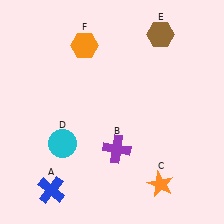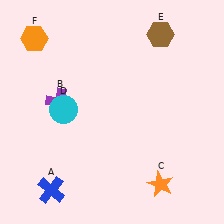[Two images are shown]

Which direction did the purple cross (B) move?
The purple cross (B) moved left.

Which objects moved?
The objects that moved are: the purple cross (B), the cyan circle (D), the orange hexagon (F).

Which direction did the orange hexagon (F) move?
The orange hexagon (F) moved left.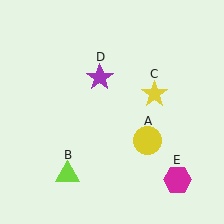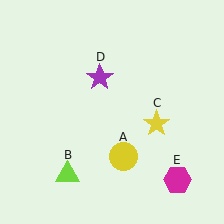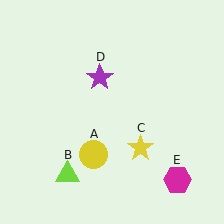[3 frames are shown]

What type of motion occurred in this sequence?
The yellow circle (object A), yellow star (object C) rotated clockwise around the center of the scene.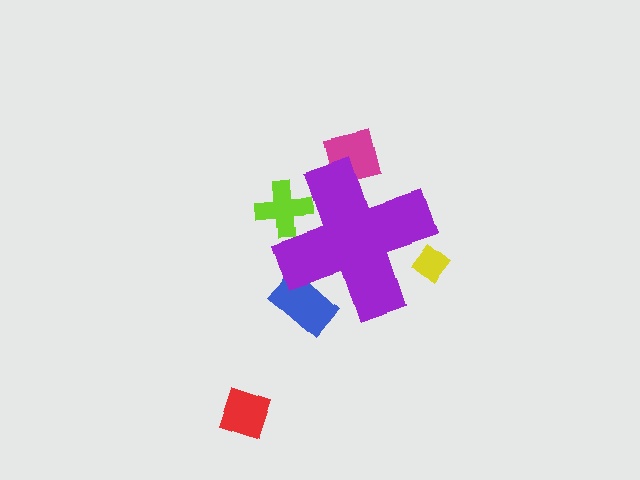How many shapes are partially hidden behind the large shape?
4 shapes are partially hidden.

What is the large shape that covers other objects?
A purple cross.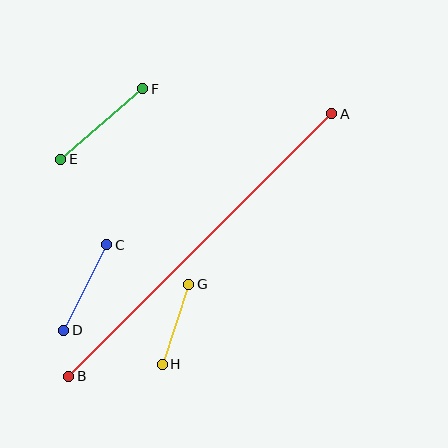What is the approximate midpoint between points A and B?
The midpoint is at approximately (200, 245) pixels.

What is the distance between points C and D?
The distance is approximately 96 pixels.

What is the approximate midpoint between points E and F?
The midpoint is at approximately (102, 124) pixels.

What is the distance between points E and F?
The distance is approximately 108 pixels.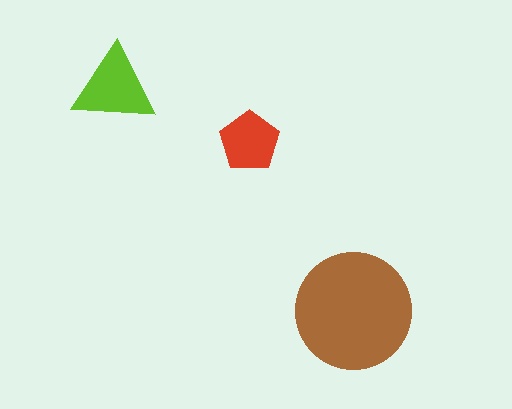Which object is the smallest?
The red pentagon.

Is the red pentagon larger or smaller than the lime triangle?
Smaller.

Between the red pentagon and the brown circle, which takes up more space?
The brown circle.